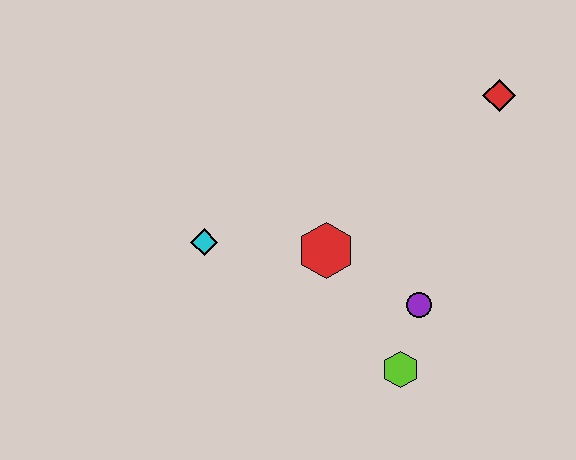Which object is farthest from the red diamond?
The cyan diamond is farthest from the red diamond.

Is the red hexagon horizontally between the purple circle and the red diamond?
No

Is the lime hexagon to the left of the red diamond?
Yes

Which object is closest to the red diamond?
The purple circle is closest to the red diamond.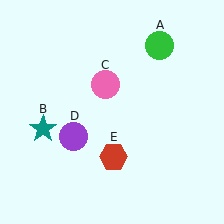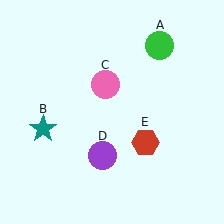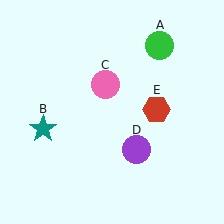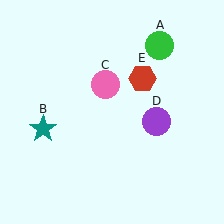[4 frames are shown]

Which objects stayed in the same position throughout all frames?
Green circle (object A) and teal star (object B) and pink circle (object C) remained stationary.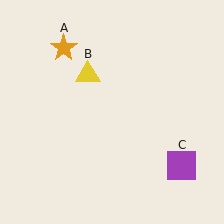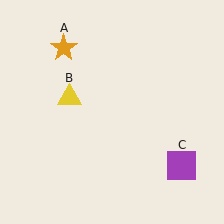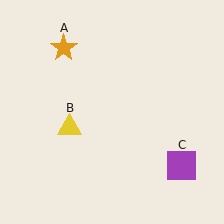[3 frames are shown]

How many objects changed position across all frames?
1 object changed position: yellow triangle (object B).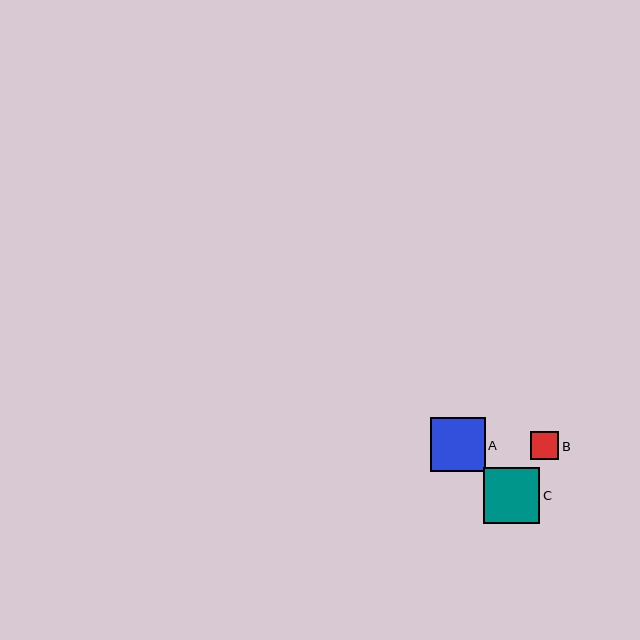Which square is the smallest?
Square B is the smallest with a size of approximately 28 pixels.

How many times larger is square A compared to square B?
Square A is approximately 2.0 times the size of square B.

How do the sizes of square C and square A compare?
Square C and square A are approximately the same size.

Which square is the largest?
Square C is the largest with a size of approximately 56 pixels.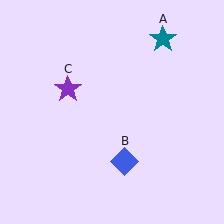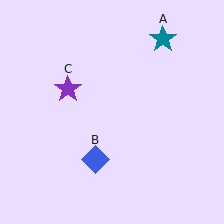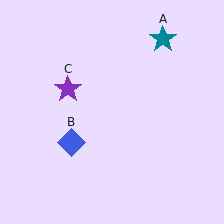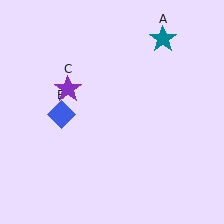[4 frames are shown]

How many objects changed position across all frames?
1 object changed position: blue diamond (object B).